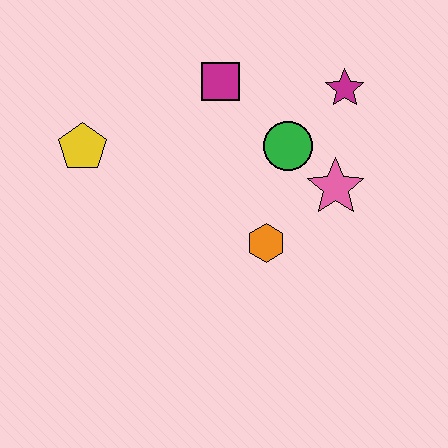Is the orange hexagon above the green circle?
No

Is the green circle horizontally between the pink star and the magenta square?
Yes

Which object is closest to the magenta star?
The green circle is closest to the magenta star.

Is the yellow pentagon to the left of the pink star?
Yes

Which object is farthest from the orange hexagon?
The yellow pentagon is farthest from the orange hexagon.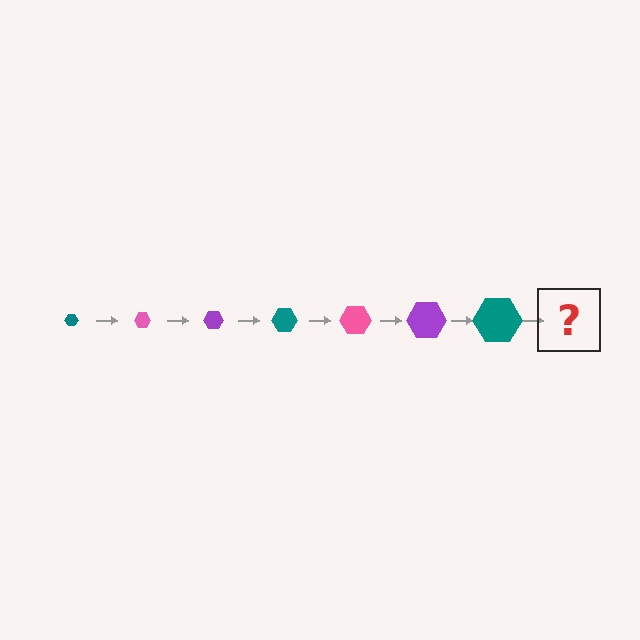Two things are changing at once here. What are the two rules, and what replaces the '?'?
The two rules are that the hexagon grows larger each step and the color cycles through teal, pink, and purple. The '?' should be a pink hexagon, larger than the previous one.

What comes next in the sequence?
The next element should be a pink hexagon, larger than the previous one.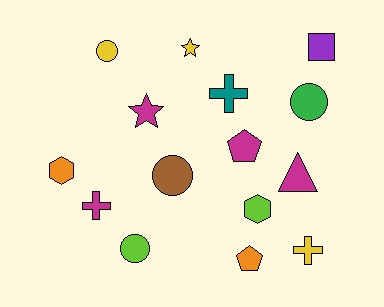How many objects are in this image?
There are 15 objects.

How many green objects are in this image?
There is 1 green object.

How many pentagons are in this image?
There are 2 pentagons.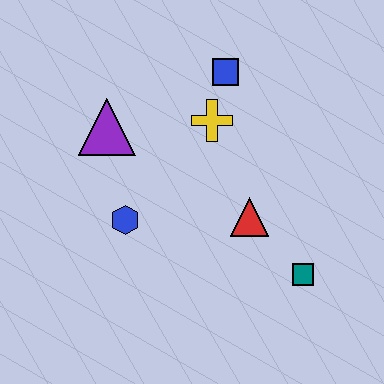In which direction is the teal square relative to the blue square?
The teal square is below the blue square.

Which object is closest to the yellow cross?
The blue square is closest to the yellow cross.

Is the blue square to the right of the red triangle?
No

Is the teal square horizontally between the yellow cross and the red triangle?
No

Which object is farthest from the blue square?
The teal square is farthest from the blue square.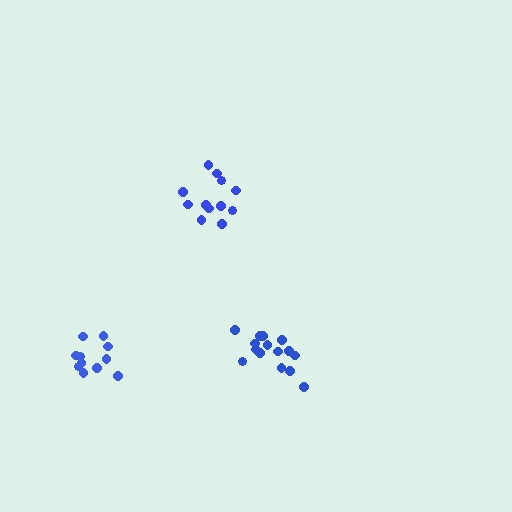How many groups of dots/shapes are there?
There are 3 groups.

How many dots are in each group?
Group 1: 12 dots, Group 2: 11 dots, Group 3: 15 dots (38 total).